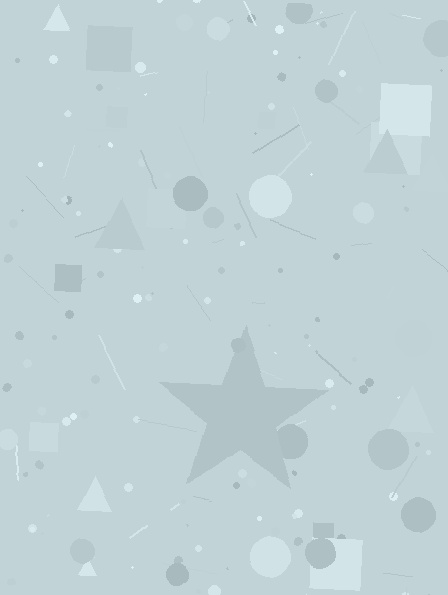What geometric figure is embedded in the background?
A star is embedded in the background.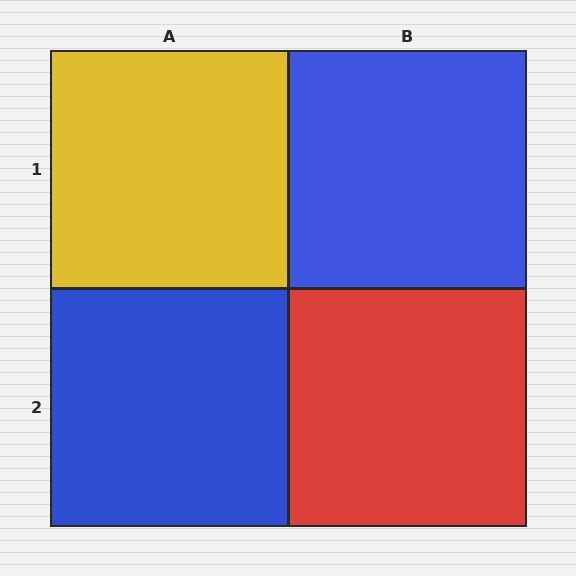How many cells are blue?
2 cells are blue.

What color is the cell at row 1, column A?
Yellow.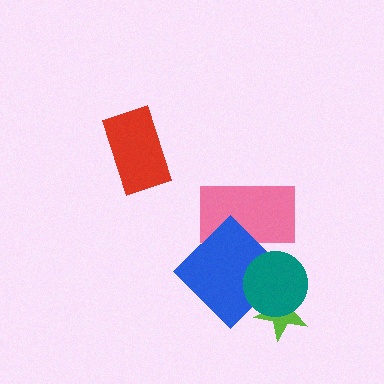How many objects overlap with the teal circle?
2 objects overlap with the teal circle.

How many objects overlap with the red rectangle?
0 objects overlap with the red rectangle.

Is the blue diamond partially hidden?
Yes, it is partially covered by another shape.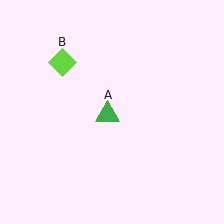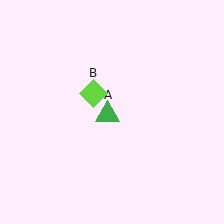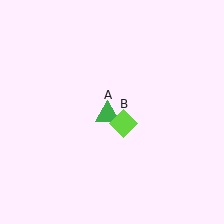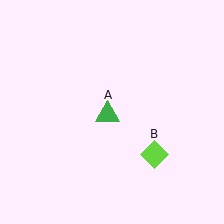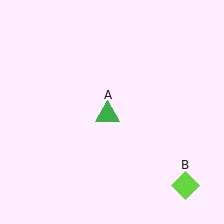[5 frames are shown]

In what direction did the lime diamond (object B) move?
The lime diamond (object B) moved down and to the right.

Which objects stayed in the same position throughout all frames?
Green triangle (object A) remained stationary.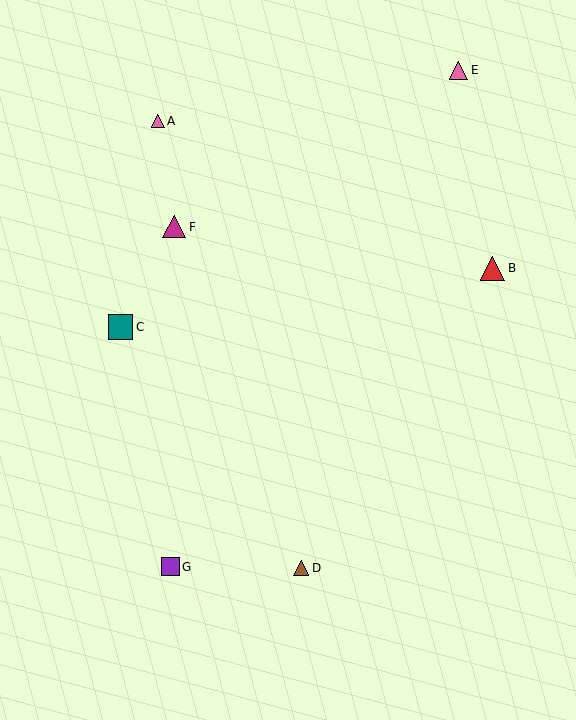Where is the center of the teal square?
The center of the teal square is at (120, 327).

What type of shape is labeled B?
Shape B is a red triangle.